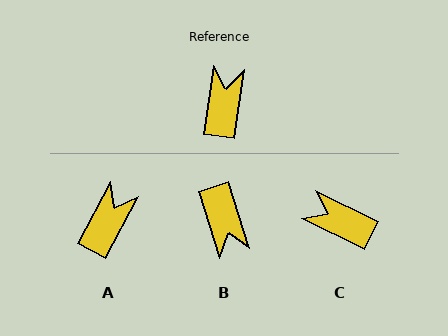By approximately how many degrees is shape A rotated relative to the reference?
Approximately 20 degrees clockwise.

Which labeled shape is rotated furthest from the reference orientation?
B, about 155 degrees away.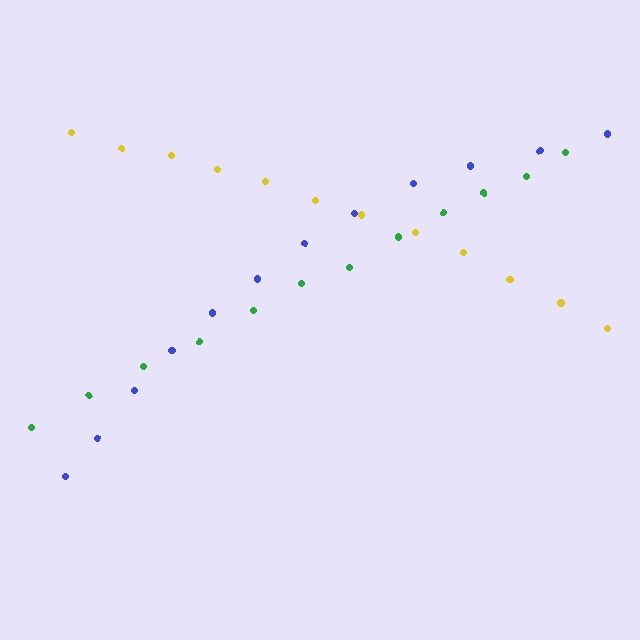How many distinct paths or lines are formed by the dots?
There are 3 distinct paths.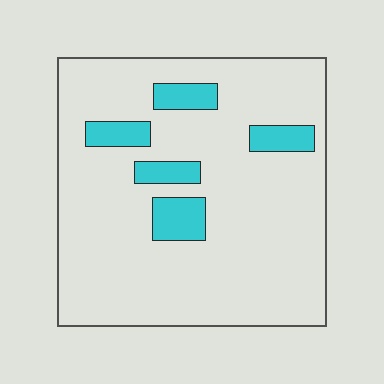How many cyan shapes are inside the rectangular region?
5.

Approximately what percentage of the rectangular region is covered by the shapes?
Approximately 15%.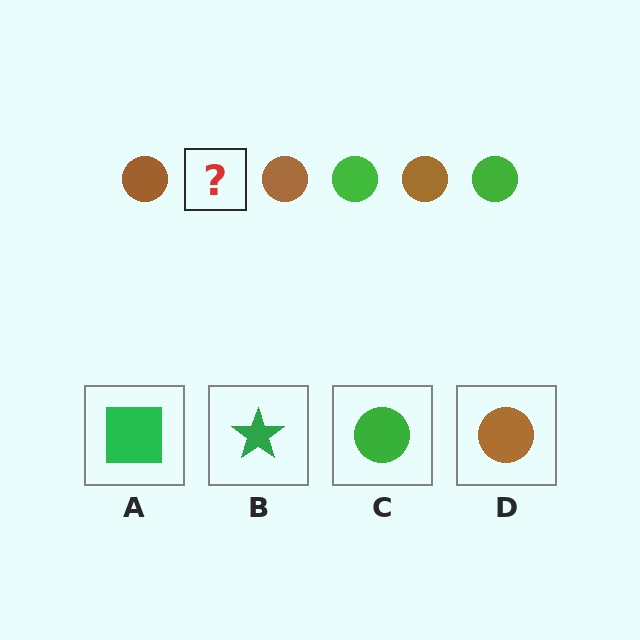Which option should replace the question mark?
Option C.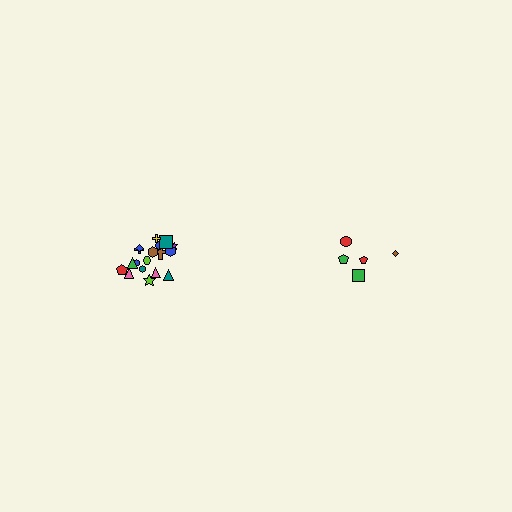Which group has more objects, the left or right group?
The left group.